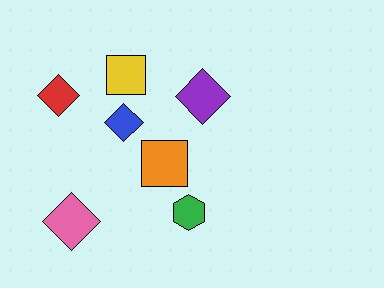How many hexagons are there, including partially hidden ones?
There is 1 hexagon.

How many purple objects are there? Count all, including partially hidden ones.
There is 1 purple object.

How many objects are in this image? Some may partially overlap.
There are 7 objects.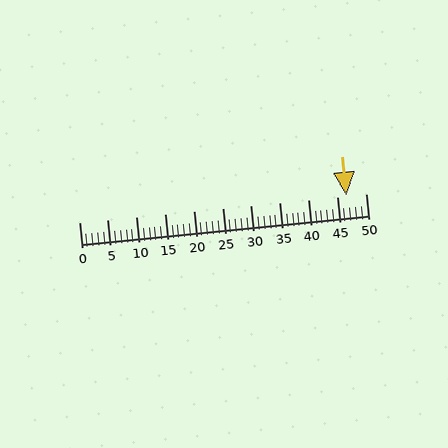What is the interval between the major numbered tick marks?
The major tick marks are spaced 5 units apart.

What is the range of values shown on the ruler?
The ruler shows values from 0 to 50.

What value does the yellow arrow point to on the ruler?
The yellow arrow points to approximately 47.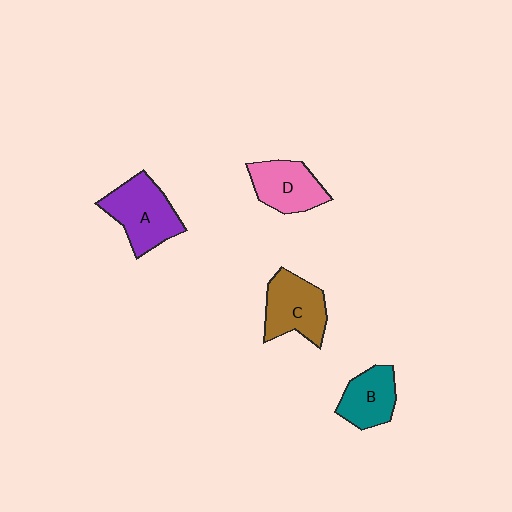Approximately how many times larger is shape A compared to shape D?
Approximately 1.2 times.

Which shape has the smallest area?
Shape B (teal).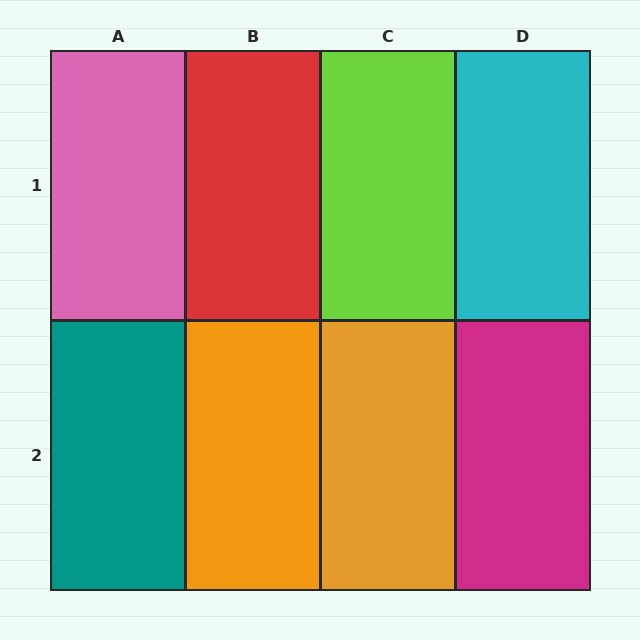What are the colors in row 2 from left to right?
Teal, orange, orange, magenta.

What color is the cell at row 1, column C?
Lime.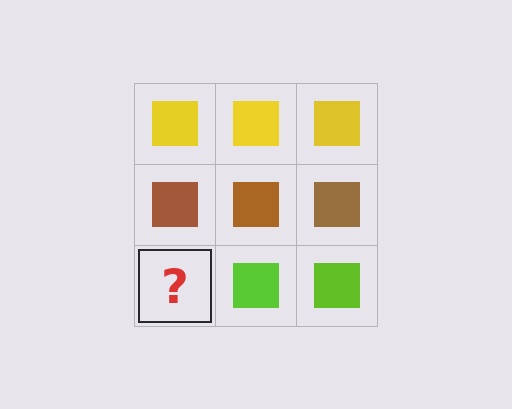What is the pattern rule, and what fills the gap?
The rule is that each row has a consistent color. The gap should be filled with a lime square.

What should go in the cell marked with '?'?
The missing cell should contain a lime square.